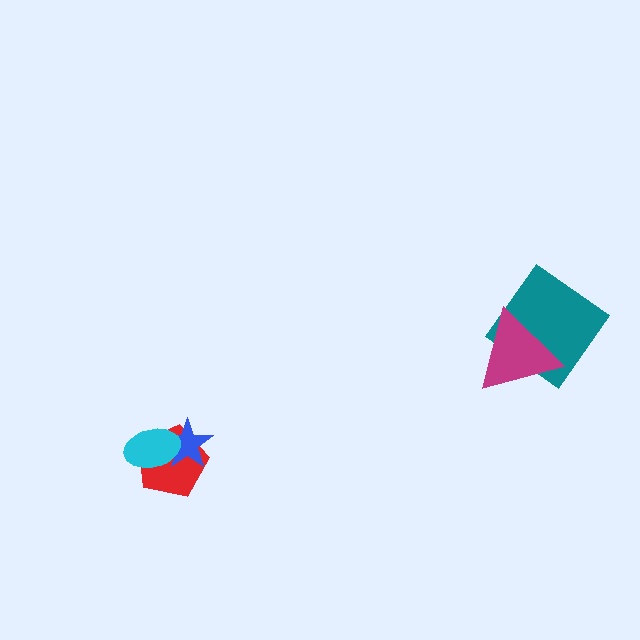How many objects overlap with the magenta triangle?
1 object overlaps with the magenta triangle.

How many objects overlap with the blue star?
2 objects overlap with the blue star.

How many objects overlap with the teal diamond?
1 object overlaps with the teal diamond.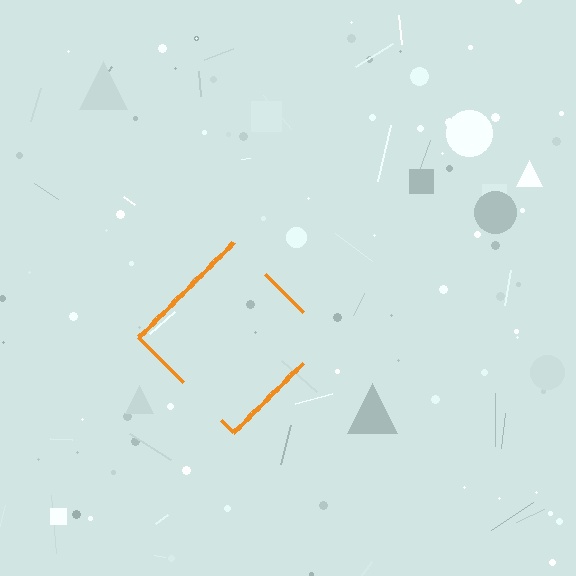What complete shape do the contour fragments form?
The contour fragments form a diamond.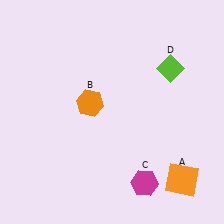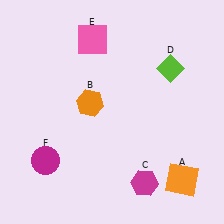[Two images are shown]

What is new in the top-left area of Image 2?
A pink square (E) was added in the top-left area of Image 2.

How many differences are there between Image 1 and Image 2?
There are 2 differences between the two images.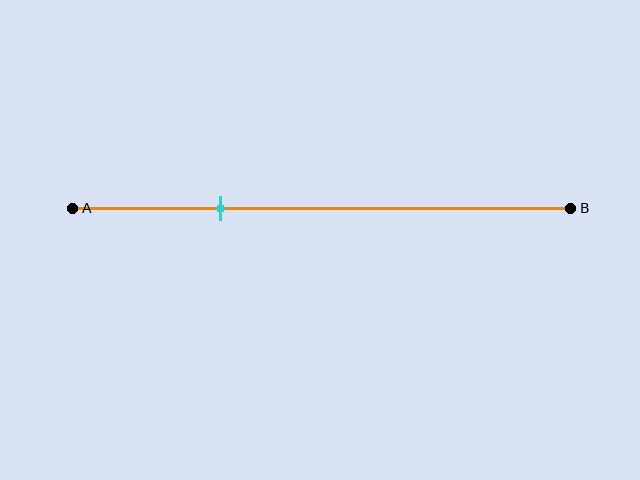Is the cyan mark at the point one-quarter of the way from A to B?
No, the mark is at about 30% from A, not at the 25% one-quarter point.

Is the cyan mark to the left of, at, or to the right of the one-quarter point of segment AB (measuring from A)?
The cyan mark is to the right of the one-quarter point of segment AB.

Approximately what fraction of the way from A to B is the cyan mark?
The cyan mark is approximately 30% of the way from A to B.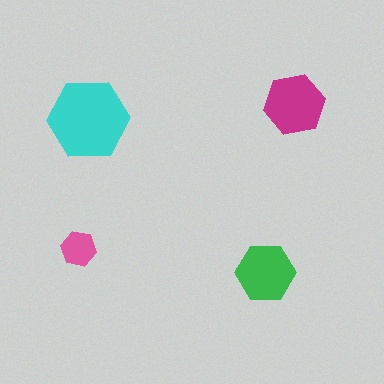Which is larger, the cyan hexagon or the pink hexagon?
The cyan one.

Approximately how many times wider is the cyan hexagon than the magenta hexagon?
About 1.5 times wider.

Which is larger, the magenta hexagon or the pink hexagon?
The magenta one.